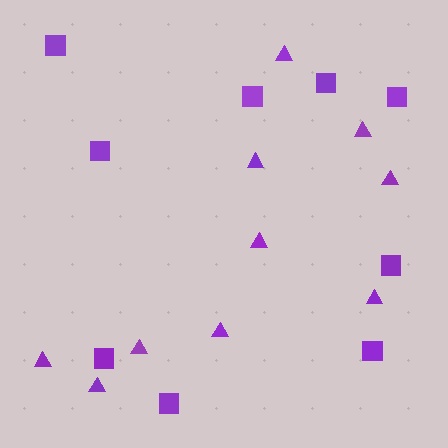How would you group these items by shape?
There are 2 groups: one group of squares (9) and one group of triangles (10).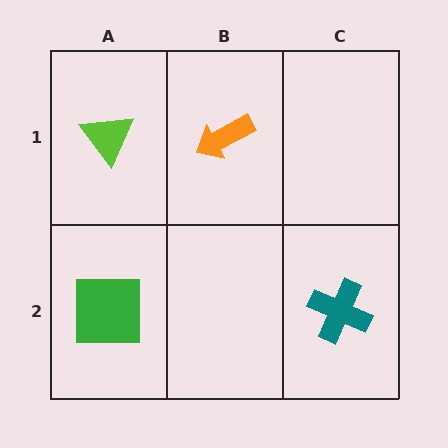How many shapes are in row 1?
2 shapes.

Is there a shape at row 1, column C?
No, that cell is empty.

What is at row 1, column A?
A lime triangle.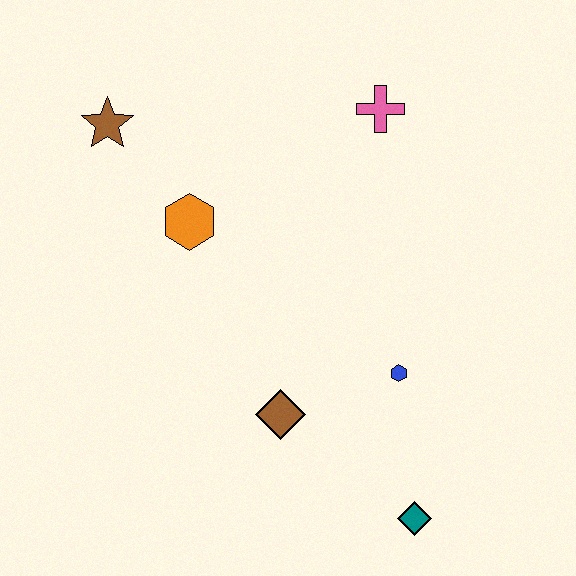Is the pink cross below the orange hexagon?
No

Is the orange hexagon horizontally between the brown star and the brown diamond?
Yes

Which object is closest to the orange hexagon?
The brown star is closest to the orange hexagon.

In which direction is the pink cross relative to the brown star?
The pink cross is to the right of the brown star.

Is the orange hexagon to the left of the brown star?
No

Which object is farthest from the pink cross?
The teal diamond is farthest from the pink cross.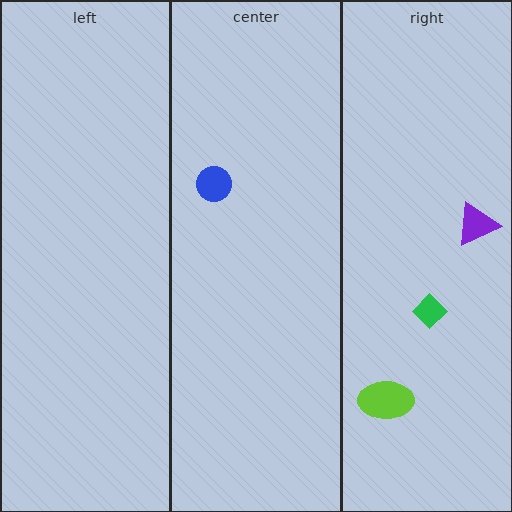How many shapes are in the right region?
3.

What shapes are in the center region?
The blue circle.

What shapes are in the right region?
The purple triangle, the lime ellipse, the green diamond.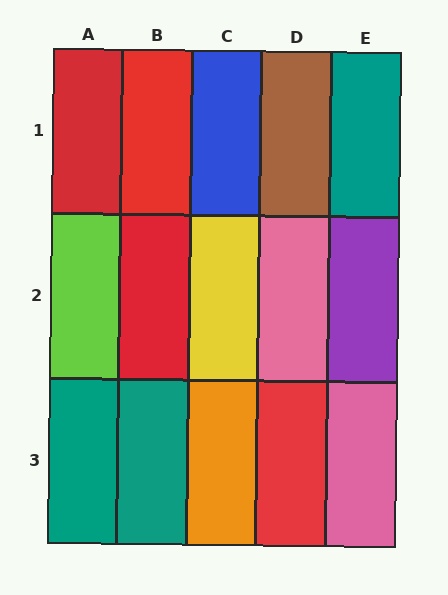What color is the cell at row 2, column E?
Purple.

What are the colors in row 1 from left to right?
Red, red, blue, brown, teal.